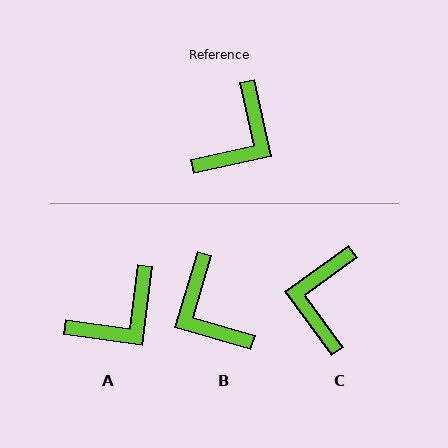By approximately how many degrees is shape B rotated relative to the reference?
Approximately 119 degrees clockwise.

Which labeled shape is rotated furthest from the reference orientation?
C, about 157 degrees away.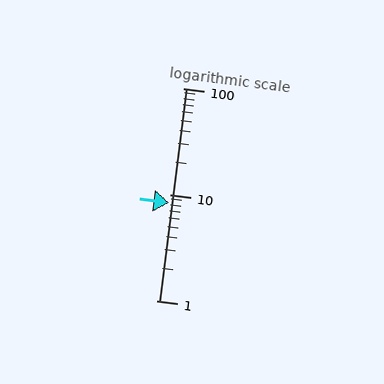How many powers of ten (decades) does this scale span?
The scale spans 2 decades, from 1 to 100.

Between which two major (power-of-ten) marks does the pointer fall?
The pointer is between 1 and 10.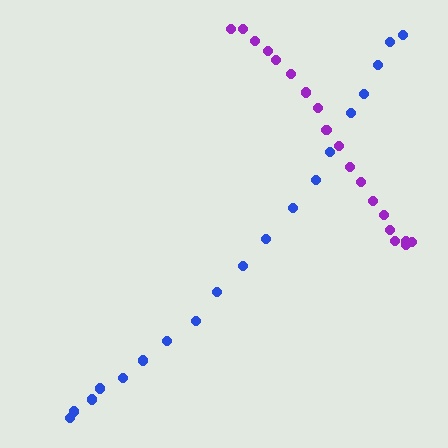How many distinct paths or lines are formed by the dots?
There are 2 distinct paths.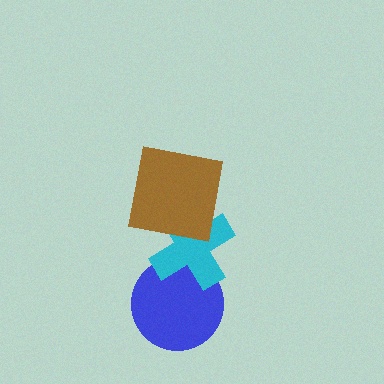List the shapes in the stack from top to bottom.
From top to bottom: the brown square, the cyan cross, the blue circle.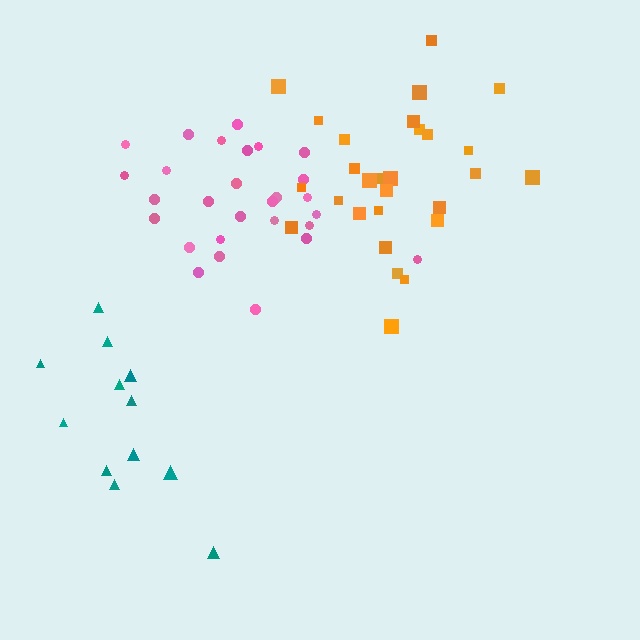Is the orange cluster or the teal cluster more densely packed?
Orange.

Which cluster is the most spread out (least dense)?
Teal.